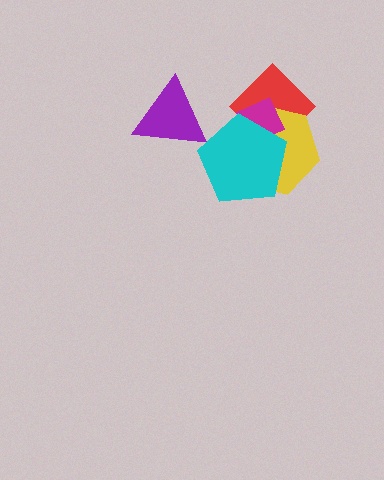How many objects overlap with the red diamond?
3 objects overlap with the red diamond.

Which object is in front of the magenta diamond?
The cyan pentagon is in front of the magenta diamond.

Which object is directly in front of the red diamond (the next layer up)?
The yellow hexagon is directly in front of the red diamond.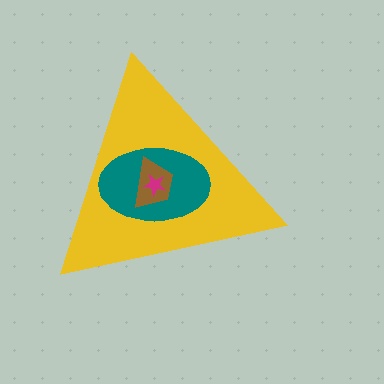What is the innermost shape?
The magenta star.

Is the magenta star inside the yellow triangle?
Yes.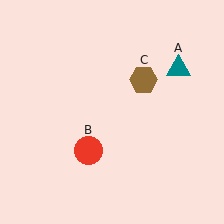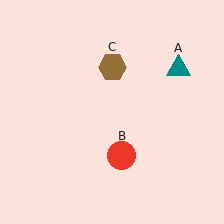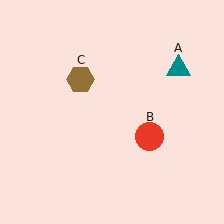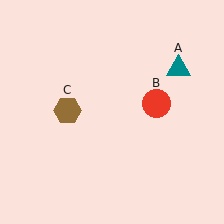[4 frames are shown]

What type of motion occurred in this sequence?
The red circle (object B), brown hexagon (object C) rotated counterclockwise around the center of the scene.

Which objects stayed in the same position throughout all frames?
Teal triangle (object A) remained stationary.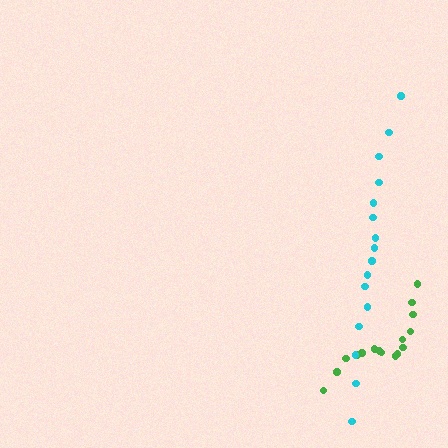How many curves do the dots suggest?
There are 2 distinct paths.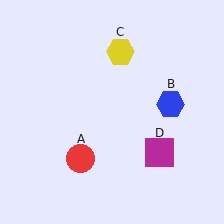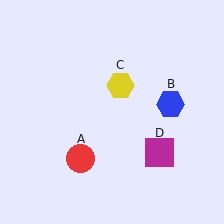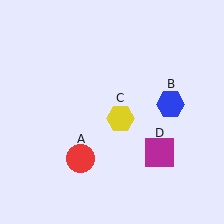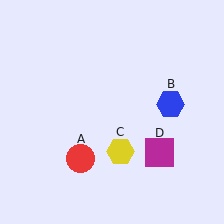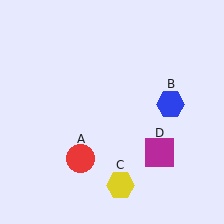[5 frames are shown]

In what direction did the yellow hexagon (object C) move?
The yellow hexagon (object C) moved down.